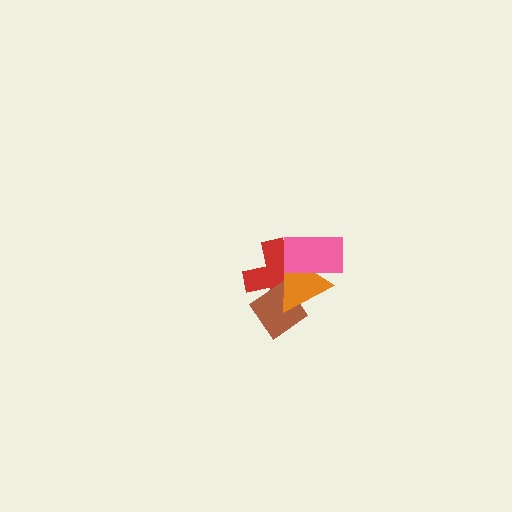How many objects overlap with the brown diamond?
2 objects overlap with the brown diamond.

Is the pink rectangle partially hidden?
No, no other shape covers it.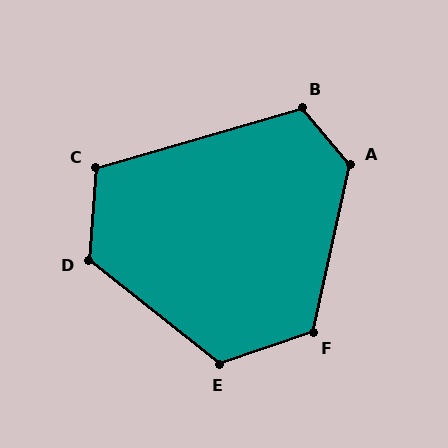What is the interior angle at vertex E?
Approximately 123 degrees (obtuse).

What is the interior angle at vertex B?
Approximately 115 degrees (obtuse).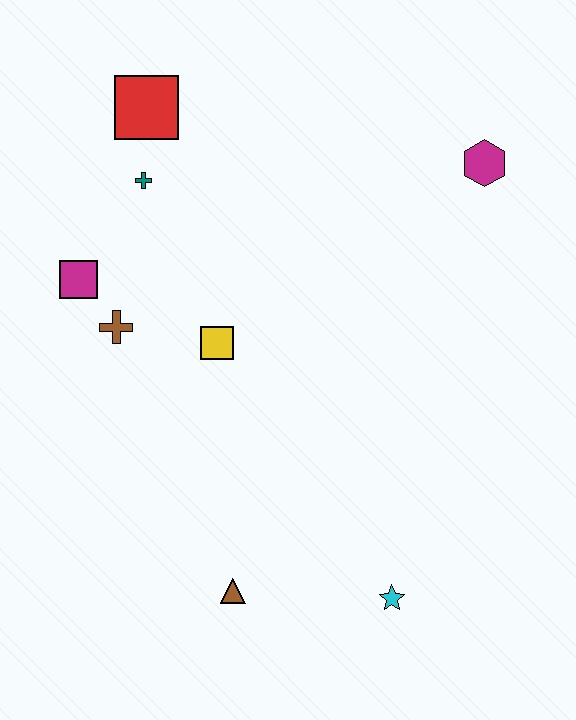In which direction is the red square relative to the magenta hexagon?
The red square is to the left of the magenta hexagon.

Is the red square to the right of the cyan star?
No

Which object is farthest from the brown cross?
The magenta hexagon is farthest from the brown cross.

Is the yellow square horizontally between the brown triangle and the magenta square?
Yes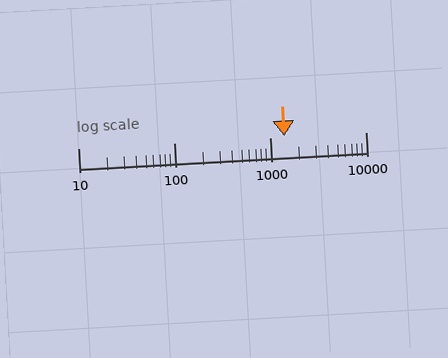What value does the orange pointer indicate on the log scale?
The pointer indicates approximately 1400.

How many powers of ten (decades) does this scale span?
The scale spans 3 decades, from 10 to 10000.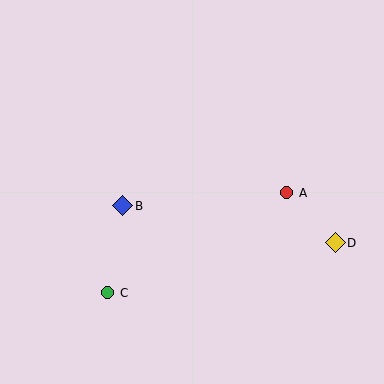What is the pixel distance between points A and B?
The distance between A and B is 164 pixels.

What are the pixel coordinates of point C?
Point C is at (108, 293).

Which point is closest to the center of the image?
Point B at (123, 206) is closest to the center.